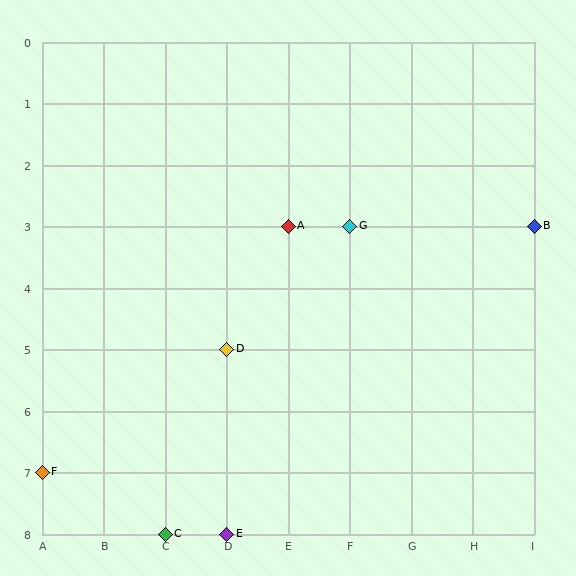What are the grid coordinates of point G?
Point G is at grid coordinates (F, 3).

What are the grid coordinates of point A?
Point A is at grid coordinates (E, 3).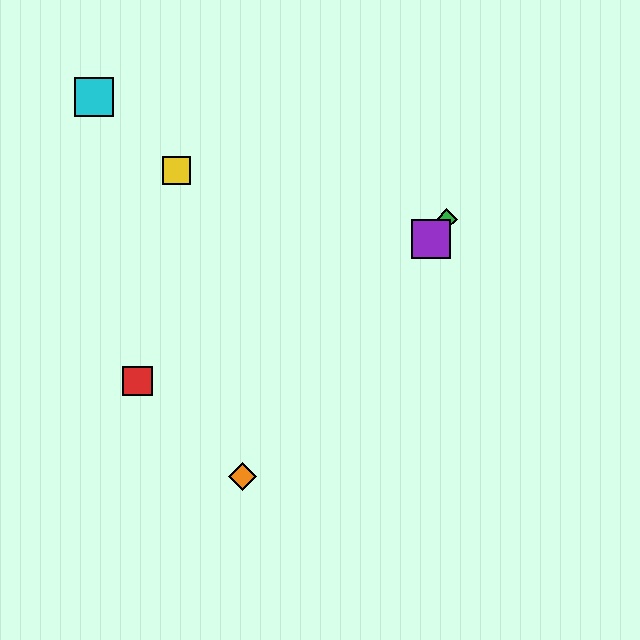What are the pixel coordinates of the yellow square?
The yellow square is at (177, 170).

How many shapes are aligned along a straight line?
4 shapes (the blue square, the green diamond, the purple square, the orange diamond) are aligned along a straight line.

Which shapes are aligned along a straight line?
The blue square, the green diamond, the purple square, the orange diamond are aligned along a straight line.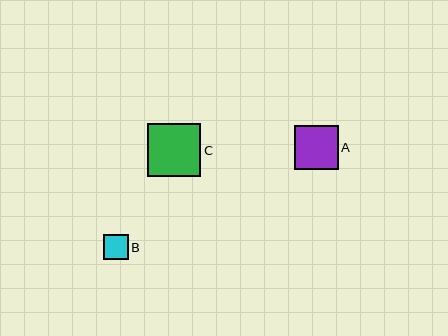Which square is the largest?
Square C is the largest with a size of approximately 53 pixels.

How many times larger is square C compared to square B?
Square C is approximately 2.2 times the size of square B.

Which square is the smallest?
Square B is the smallest with a size of approximately 24 pixels.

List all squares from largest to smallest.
From largest to smallest: C, A, B.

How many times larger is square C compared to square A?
Square C is approximately 1.2 times the size of square A.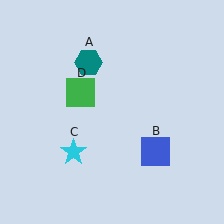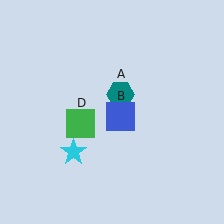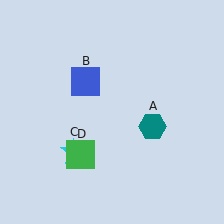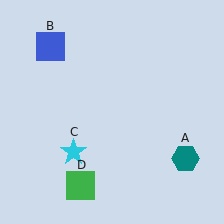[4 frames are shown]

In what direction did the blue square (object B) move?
The blue square (object B) moved up and to the left.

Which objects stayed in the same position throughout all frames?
Cyan star (object C) remained stationary.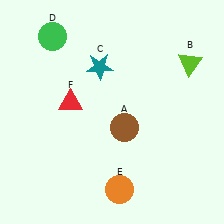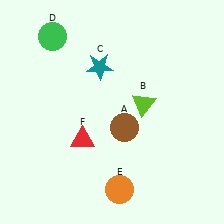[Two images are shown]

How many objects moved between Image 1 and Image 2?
2 objects moved between the two images.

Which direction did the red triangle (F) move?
The red triangle (F) moved down.